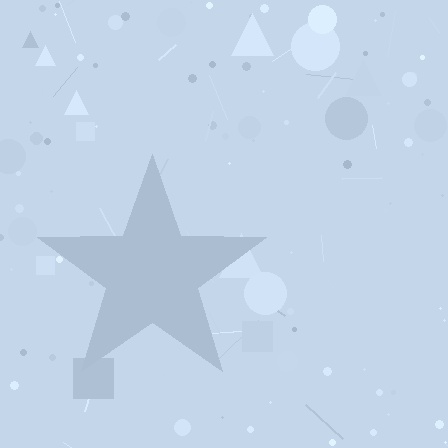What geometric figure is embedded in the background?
A star is embedded in the background.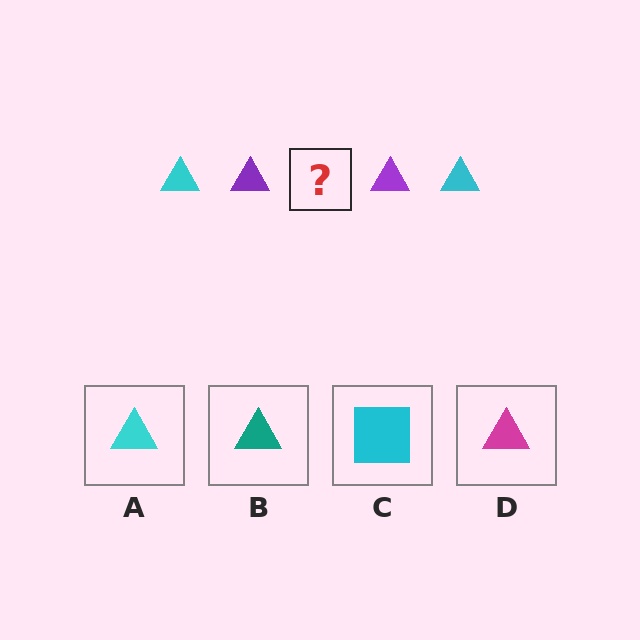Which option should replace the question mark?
Option A.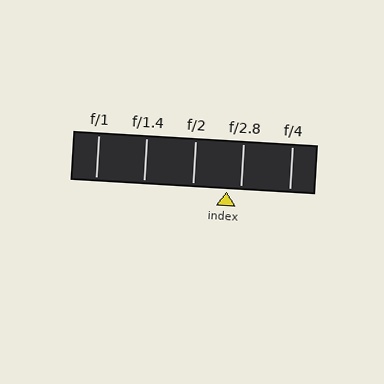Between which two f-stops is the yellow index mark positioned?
The index mark is between f/2 and f/2.8.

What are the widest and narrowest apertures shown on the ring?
The widest aperture shown is f/1 and the narrowest is f/4.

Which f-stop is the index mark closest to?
The index mark is closest to f/2.8.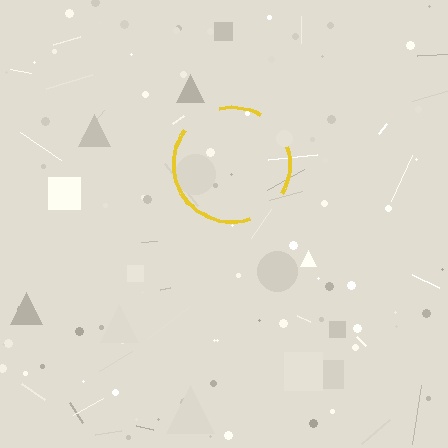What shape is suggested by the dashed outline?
The dashed outline suggests a circle.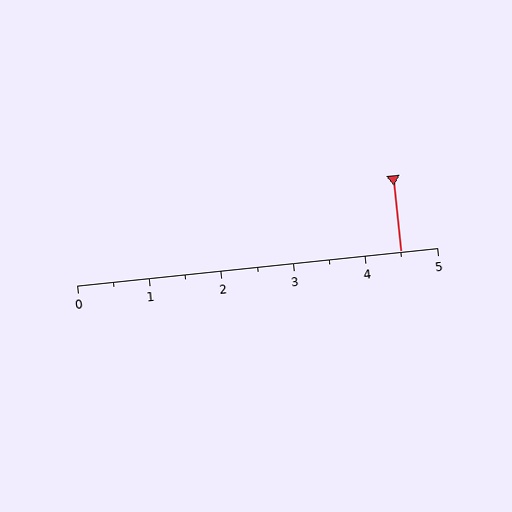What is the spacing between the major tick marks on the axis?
The major ticks are spaced 1 apart.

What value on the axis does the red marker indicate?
The marker indicates approximately 4.5.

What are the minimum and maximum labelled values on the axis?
The axis runs from 0 to 5.